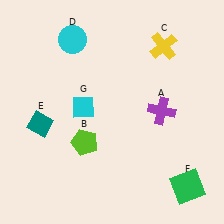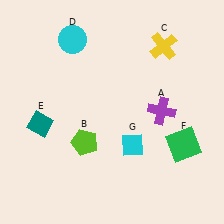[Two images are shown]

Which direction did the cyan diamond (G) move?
The cyan diamond (G) moved right.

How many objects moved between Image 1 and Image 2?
2 objects moved between the two images.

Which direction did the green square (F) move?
The green square (F) moved up.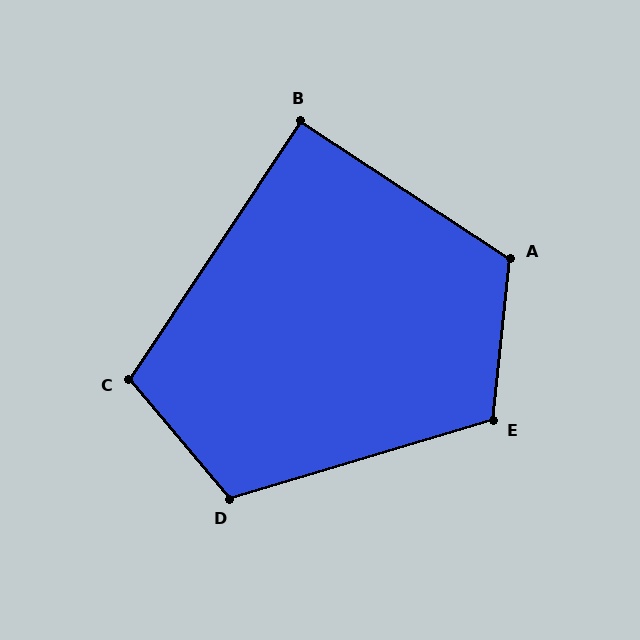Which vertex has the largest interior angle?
A, at approximately 117 degrees.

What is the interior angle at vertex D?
Approximately 114 degrees (obtuse).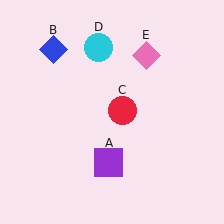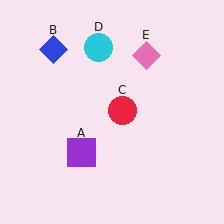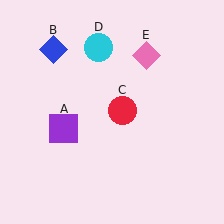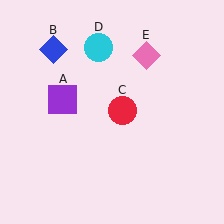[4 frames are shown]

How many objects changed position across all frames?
1 object changed position: purple square (object A).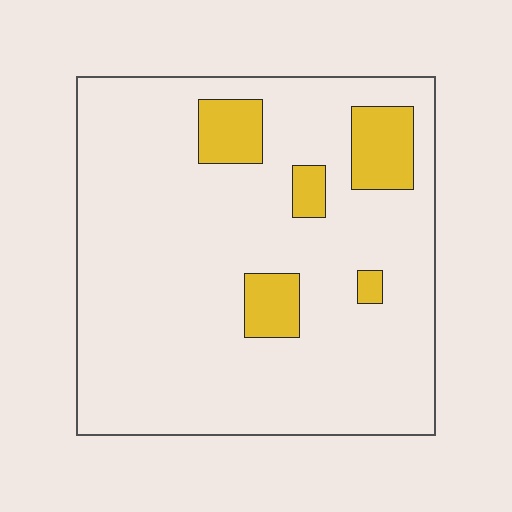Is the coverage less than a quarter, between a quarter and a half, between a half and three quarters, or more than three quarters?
Less than a quarter.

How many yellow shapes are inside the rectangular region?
5.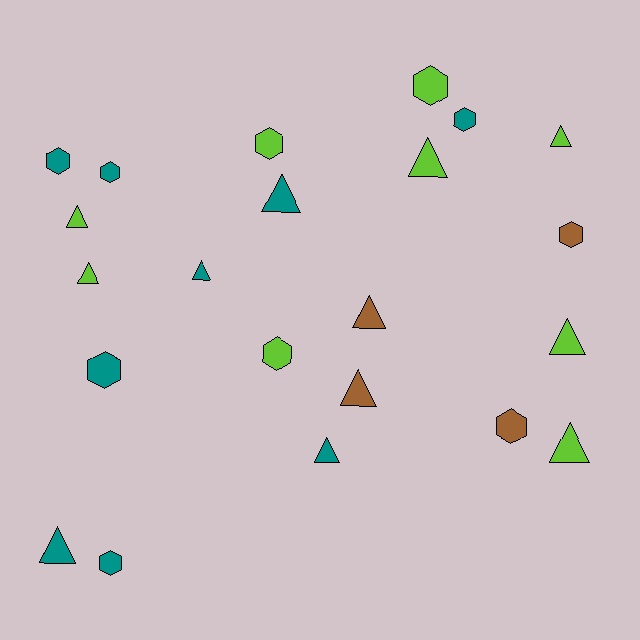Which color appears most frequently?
Lime, with 9 objects.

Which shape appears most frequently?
Triangle, with 12 objects.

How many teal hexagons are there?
There are 5 teal hexagons.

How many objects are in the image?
There are 22 objects.